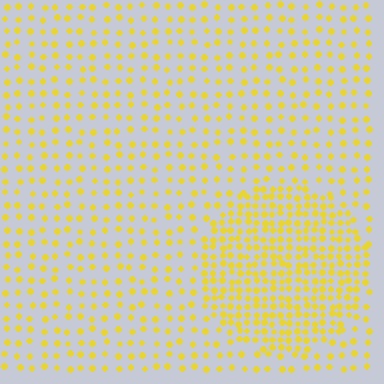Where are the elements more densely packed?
The elements are more densely packed inside the circle boundary.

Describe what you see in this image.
The image contains small yellow elements arranged at two different densities. A circle-shaped region is visible where the elements are more densely packed than the surrounding area.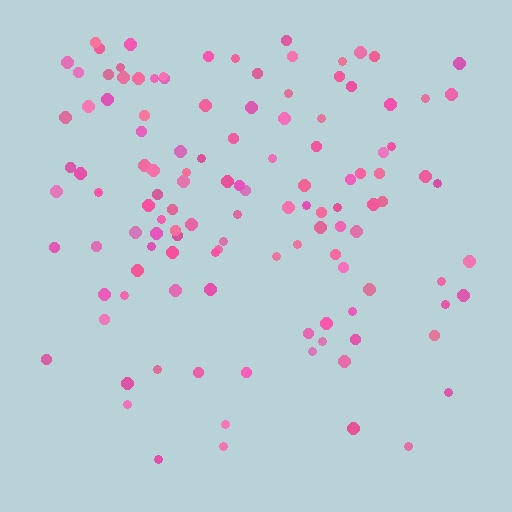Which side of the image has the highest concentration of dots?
The top.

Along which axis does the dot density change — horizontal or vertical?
Vertical.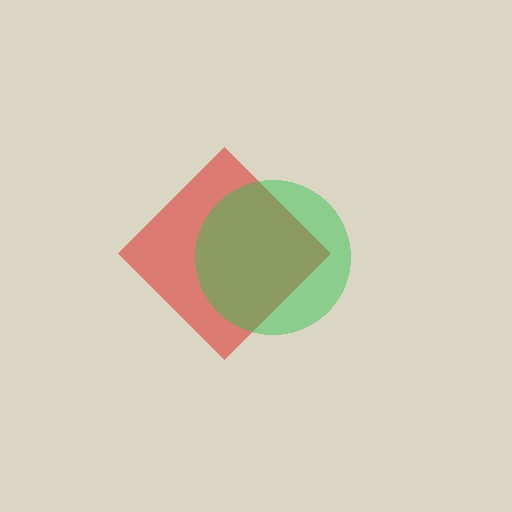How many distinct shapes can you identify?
There are 2 distinct shapes: a red diamond, a green circle.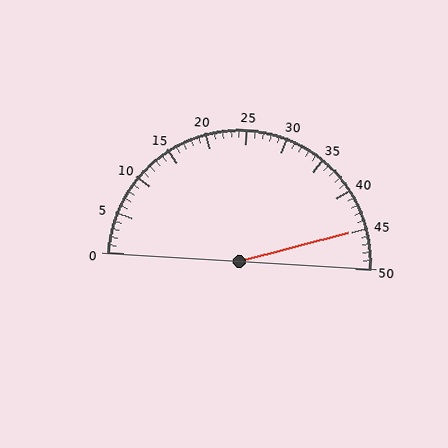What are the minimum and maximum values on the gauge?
The gauge ranges from 0 to 50.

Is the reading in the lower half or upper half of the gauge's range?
The reading is in the upper half of the range (0 to 50).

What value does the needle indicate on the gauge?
The needle indicates approximately 45.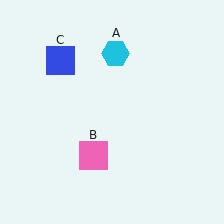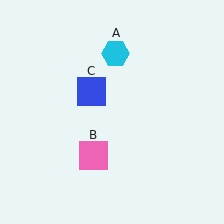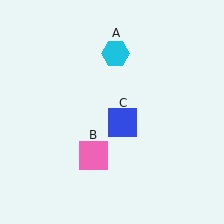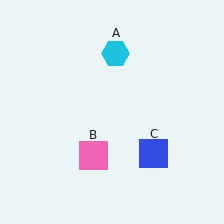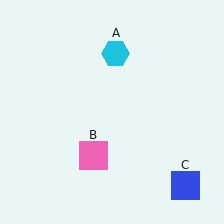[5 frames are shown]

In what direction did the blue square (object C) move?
The blue square (object C) moved down and to the right.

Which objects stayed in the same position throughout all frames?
Cyan hexagon (object A) and pink square (object B) remained stationary.